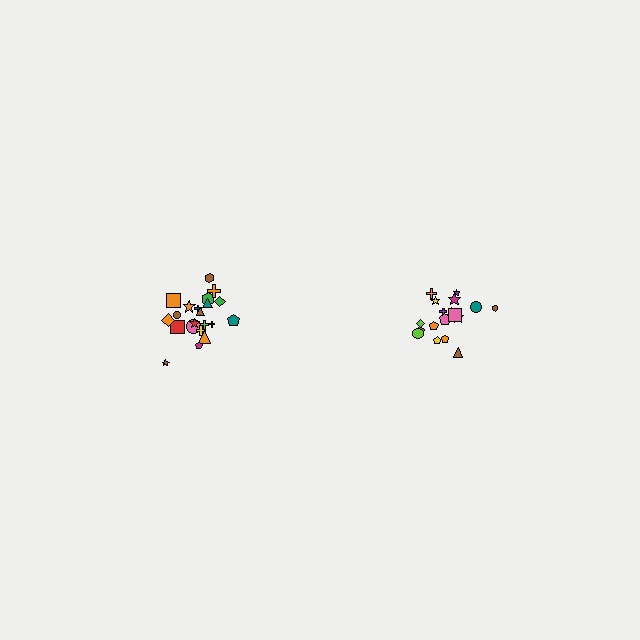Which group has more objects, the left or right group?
The left group.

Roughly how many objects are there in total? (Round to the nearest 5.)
Roughly 40 objects in total.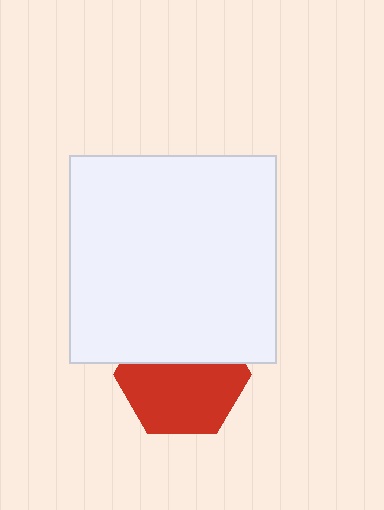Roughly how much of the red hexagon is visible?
About half of it is visible (roughly 61%).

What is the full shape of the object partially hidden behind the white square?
The partially hidden object is a red hexagon.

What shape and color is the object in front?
The object in front is a white square.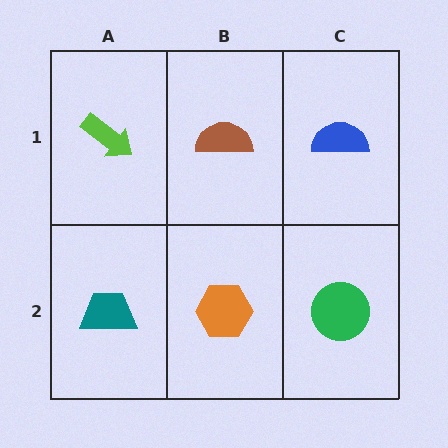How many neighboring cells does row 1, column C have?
2.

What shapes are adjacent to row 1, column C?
A green circle (row 2, column C), a brown semicircle (row 1, column B).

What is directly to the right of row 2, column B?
A green circle.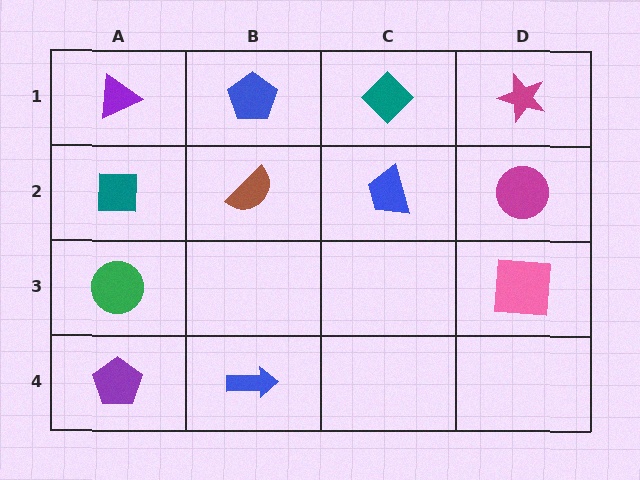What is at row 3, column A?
A green circle.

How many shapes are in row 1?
4 shapes.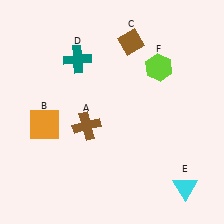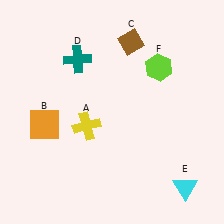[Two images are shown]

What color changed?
The cross (A) changed from brown in Image 1 to yellow in Image 2.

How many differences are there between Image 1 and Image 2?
There is 1 difference between the two images.